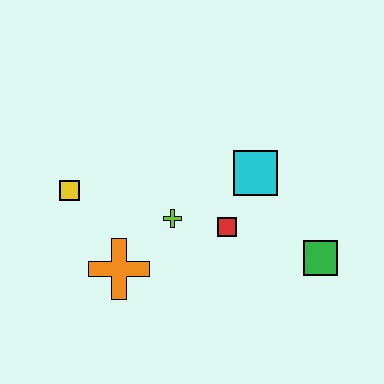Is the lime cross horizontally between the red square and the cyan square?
No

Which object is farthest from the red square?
The yellow square is farthest from the red square.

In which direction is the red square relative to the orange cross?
The red square is to the right of the orange cross.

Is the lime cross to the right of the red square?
No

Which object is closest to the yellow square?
The orange cross is closest to the yellow square.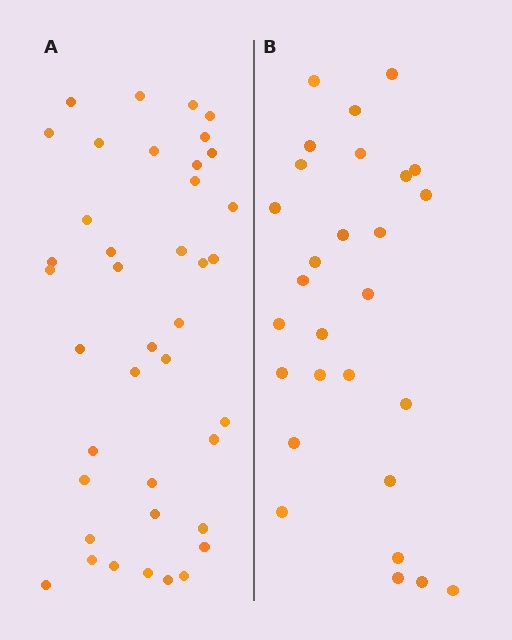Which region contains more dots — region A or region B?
Region A (the left region) has more dots.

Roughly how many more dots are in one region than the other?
Region A has roughly 12 or so more dots than region B.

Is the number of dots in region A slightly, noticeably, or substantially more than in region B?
Region A has noticeably more, but not dramatically so. The ratio is roughly 1.4 to 1.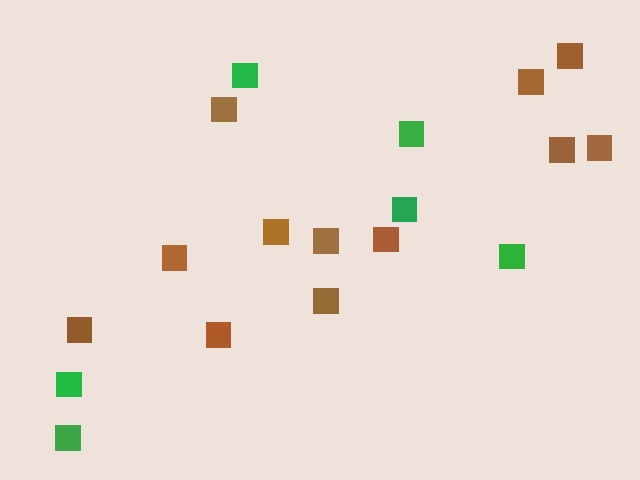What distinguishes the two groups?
There are 2 groups: one group of green squares (6) and one group of brown squares (12).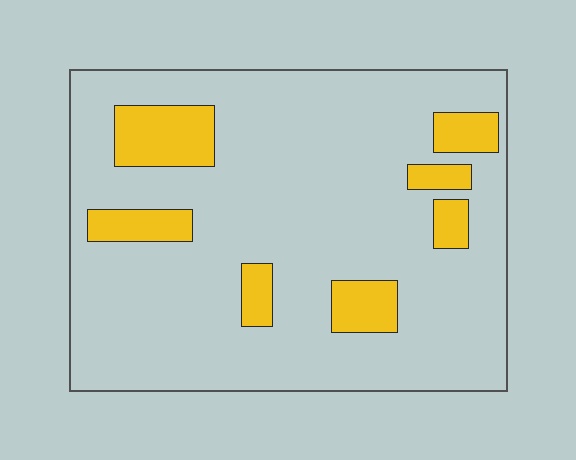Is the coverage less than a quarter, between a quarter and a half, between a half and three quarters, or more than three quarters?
Less than a quarter.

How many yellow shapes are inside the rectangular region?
7.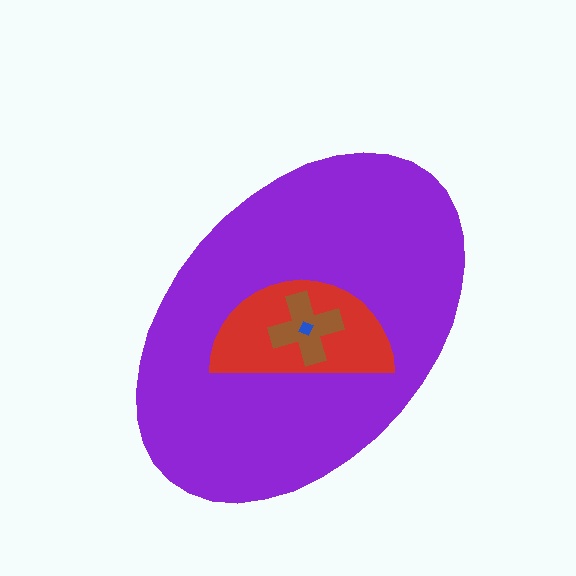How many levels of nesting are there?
4.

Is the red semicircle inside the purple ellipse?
Yes.